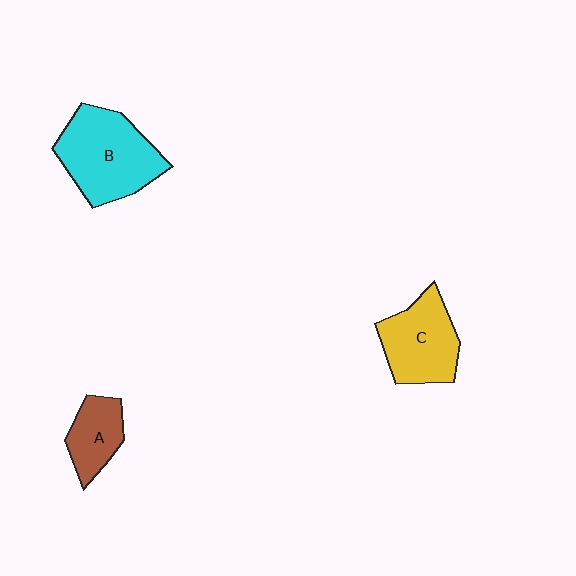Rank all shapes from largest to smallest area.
From largest to smallest: B (cyan), C (yellow), A (brown).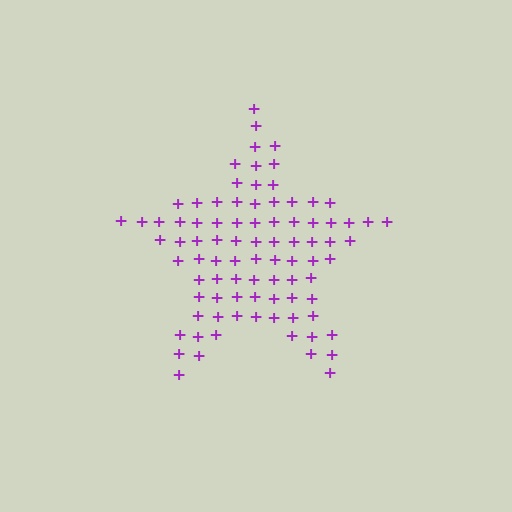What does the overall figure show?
The overall figure shows a star.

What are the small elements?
The small elements are plus signs.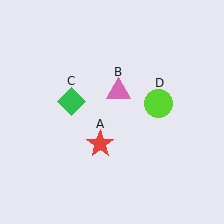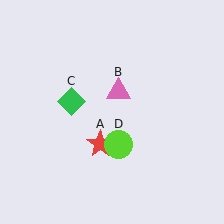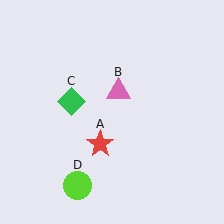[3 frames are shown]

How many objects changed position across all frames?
1 object changed position: lime circle (object D).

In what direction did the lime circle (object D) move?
The lime circle (object D) moved down and to the left.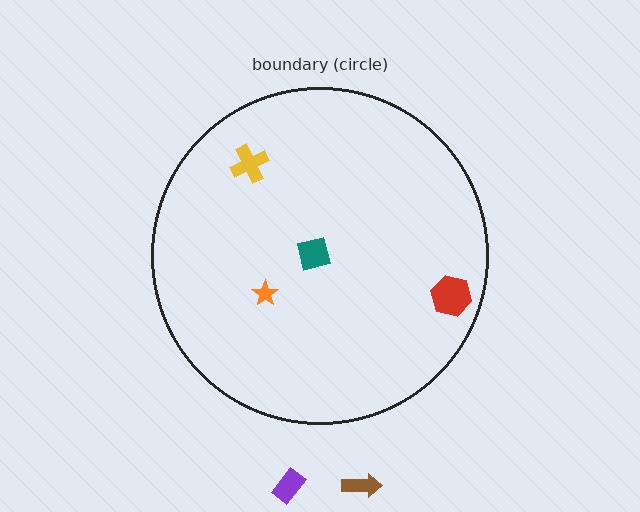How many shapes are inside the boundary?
4 inside, 2 outside.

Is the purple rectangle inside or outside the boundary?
Outside.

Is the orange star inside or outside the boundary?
Inside.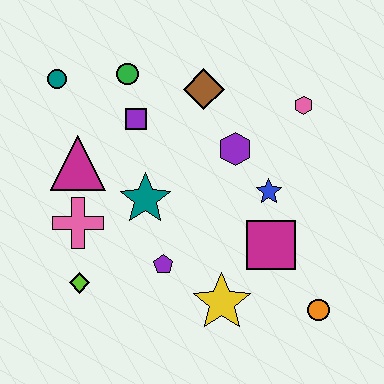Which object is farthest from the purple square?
The orange circle is farthest from the purple square.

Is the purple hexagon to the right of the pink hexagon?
No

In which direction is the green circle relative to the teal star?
The green circle is above the teal star.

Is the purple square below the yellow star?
No